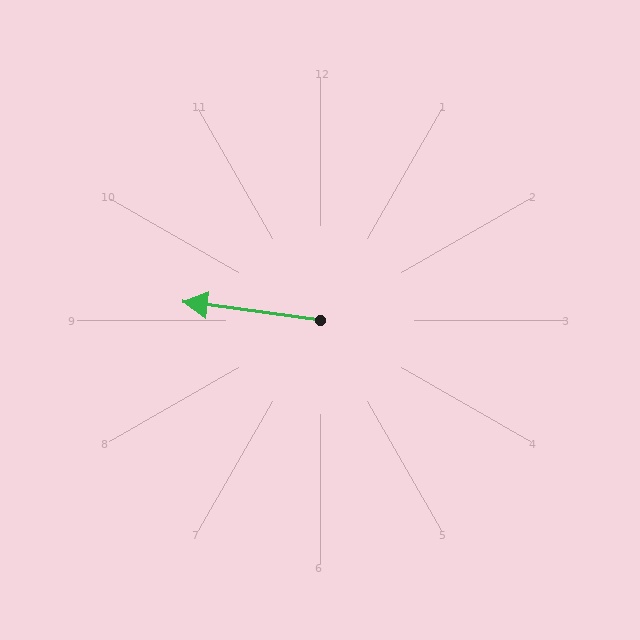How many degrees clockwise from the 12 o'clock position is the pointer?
Approximately 277 degrees.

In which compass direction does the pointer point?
West.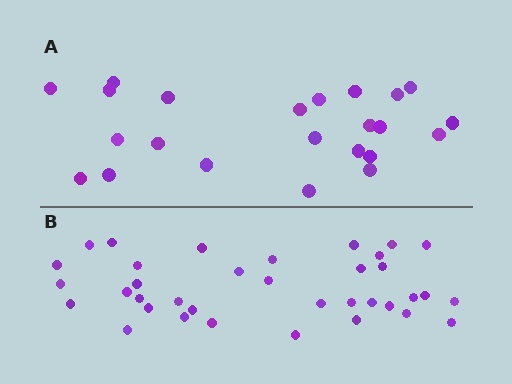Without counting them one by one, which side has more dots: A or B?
Region B (the bottom region) has more dots.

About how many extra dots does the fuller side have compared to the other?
Region B has approximately 15 more dots than region A.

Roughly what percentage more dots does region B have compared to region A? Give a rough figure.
About 55% more.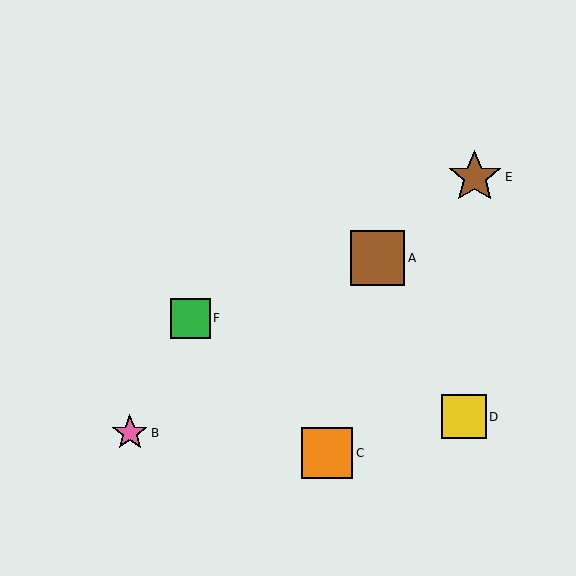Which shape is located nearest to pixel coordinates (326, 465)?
The orange square (labeled C) at (327, 453) is nearest to that location.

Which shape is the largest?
The brown square (labeled A) is the largest.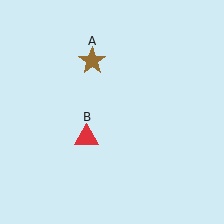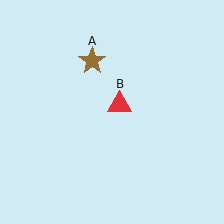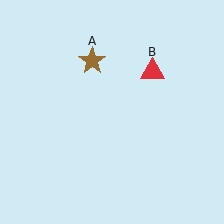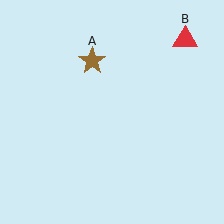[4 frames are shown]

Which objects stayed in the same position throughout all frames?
Brown star (object A) remained stationary.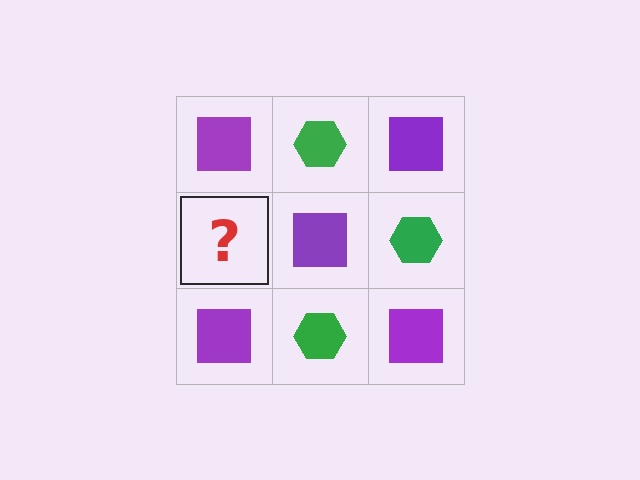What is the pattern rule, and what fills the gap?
The rule is that it alternates purple square and green hexagon in a checkerboard pattern. The gap should be filled with a green hexagon.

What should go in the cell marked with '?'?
The missing cell should contain a green hexagon.